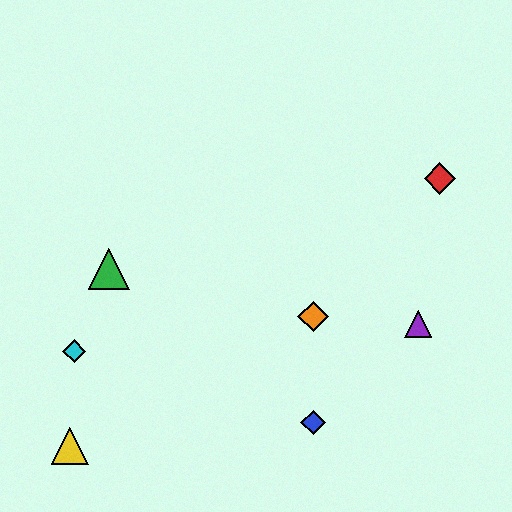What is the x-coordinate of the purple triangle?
The purple triangle is at x≈418.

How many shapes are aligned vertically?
2 shapes (the blue diamond, the orange diamond) are aligned vertically.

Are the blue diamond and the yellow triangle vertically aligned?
No, the blue diamond is at x≈313 and the yellow triangle is at x≈70.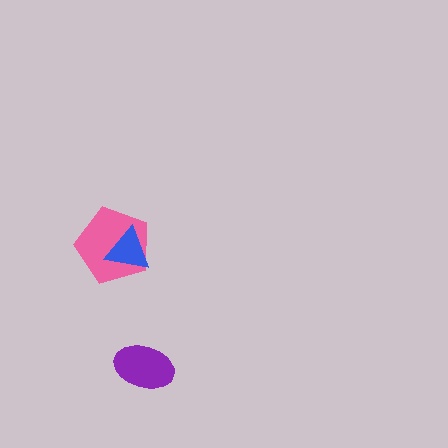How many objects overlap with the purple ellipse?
0 objects overlap with the purple ellipse.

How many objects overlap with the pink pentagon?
1 object overlaps with the pink pentagon.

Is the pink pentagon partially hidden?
Yes, it is partially covered by another shape.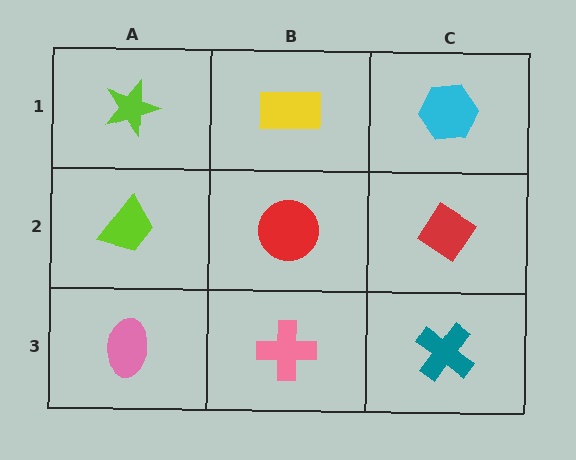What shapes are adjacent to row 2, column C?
A cyan hexagon (row 1, column C), a teal cross (row 3, column C), a red circle (row 2, column B).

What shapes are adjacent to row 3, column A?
A lime trapezoid (row 2, column A), a pink cross (row 3, column B).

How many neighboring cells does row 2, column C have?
3.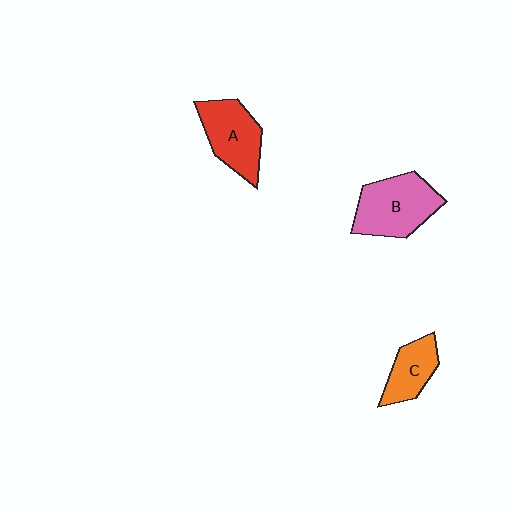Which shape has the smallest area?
Shape C (orange).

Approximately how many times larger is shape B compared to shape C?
Approximately 1.7 times.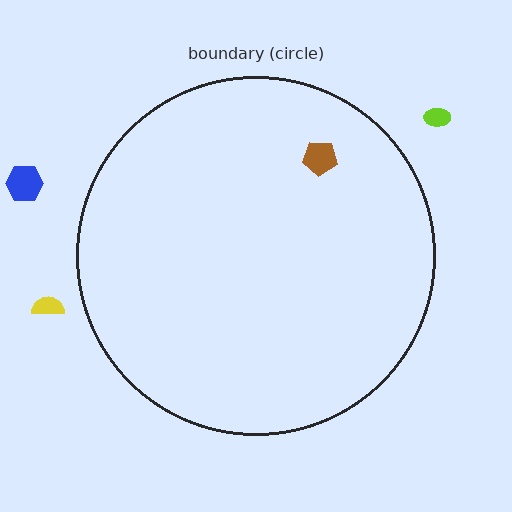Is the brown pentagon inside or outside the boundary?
Inside.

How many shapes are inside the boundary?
1 inside, 3 outside.